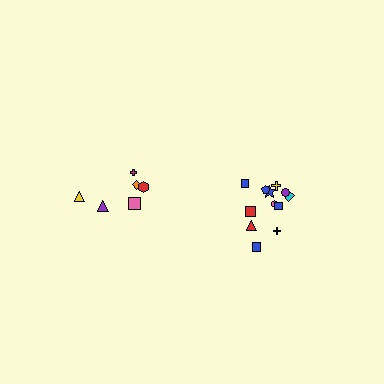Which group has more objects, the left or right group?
The right group.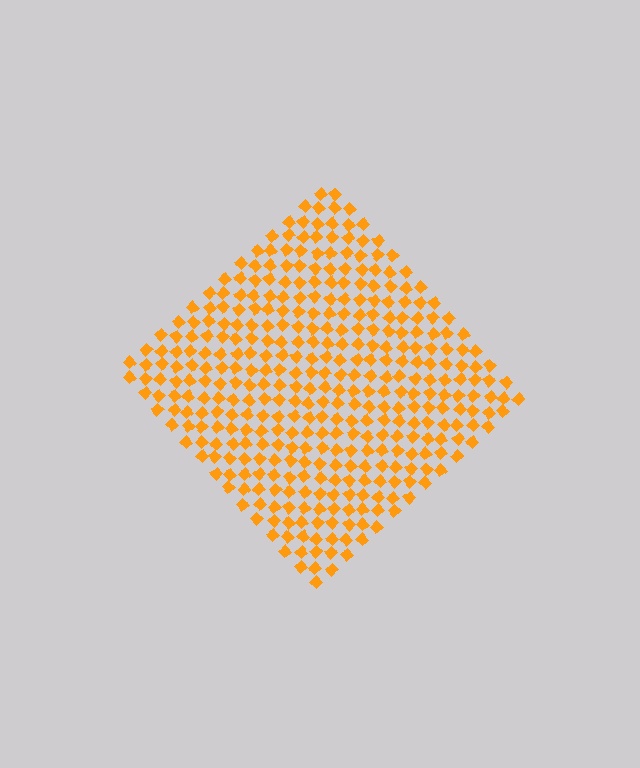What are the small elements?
The small elements are diamonds.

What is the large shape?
The large shape is a diamond.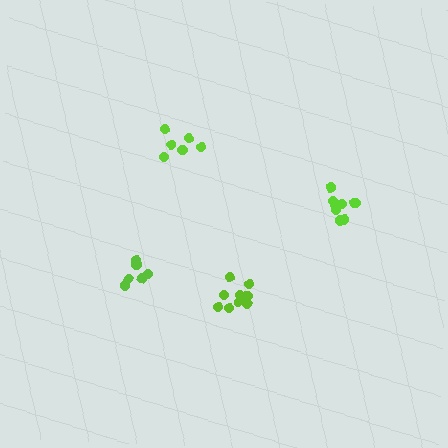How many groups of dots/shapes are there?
There are 4 groups.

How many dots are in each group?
Group 1: 11 dots, Group 2: 6 dots, Group 3: 11 dots, Group 4: 6 dots (34 total).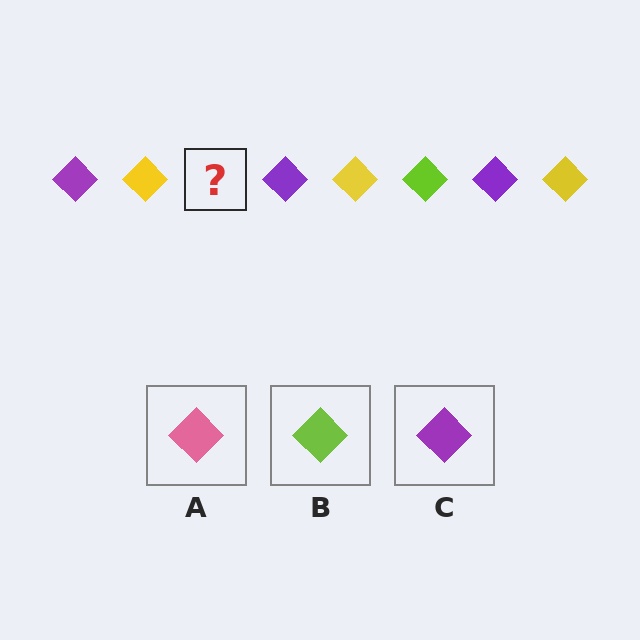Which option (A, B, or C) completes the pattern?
B.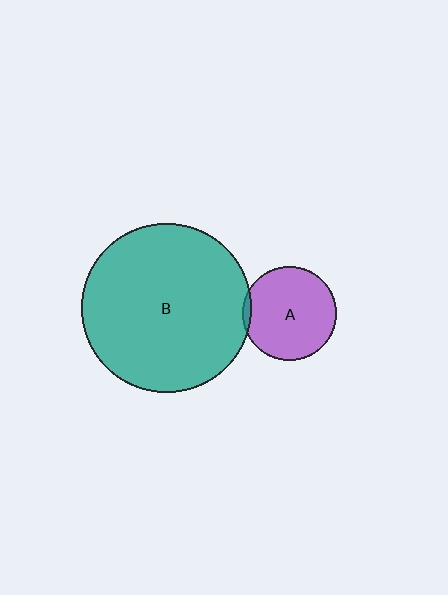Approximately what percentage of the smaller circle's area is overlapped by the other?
Approximately 5%.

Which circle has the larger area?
Circle B (teal).